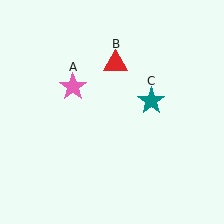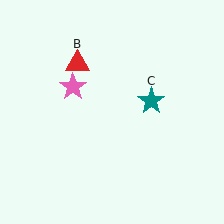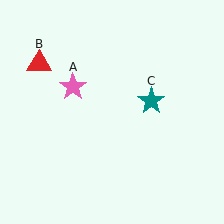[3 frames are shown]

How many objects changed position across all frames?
1 object changed position: red triangle (object B).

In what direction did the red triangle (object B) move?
The red triangle (object B) moved left.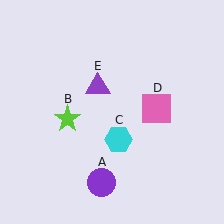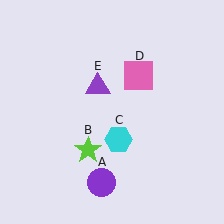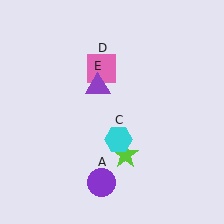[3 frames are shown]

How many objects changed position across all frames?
2 objects changed position: lime star (object B), pink square (object D).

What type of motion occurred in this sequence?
The lime star (object B), pink square (object D) rotated counterclockwise around the center of the scene.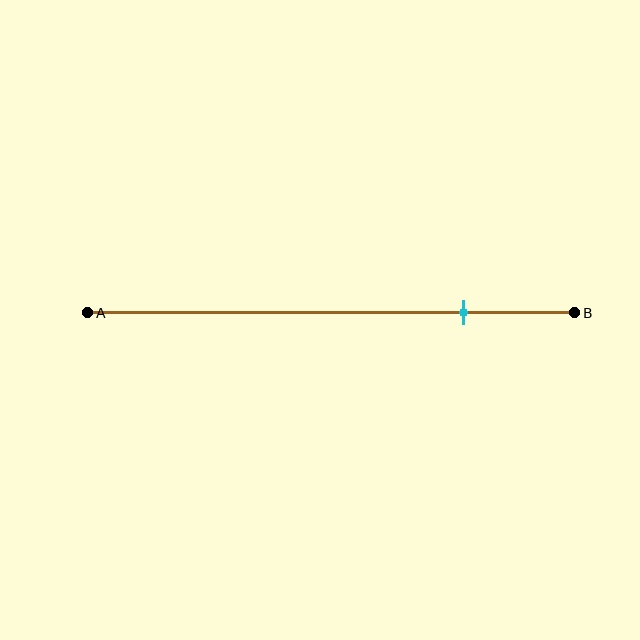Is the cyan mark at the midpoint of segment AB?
No, the mark is at about 75% from A, not at the 50% midpoint.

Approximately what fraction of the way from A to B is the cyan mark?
The cyan mark is approximately 75% of the way from A to B.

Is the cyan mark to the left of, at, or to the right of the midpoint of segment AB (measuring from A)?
The cyan mark is to the right of the midpoint of segment AB.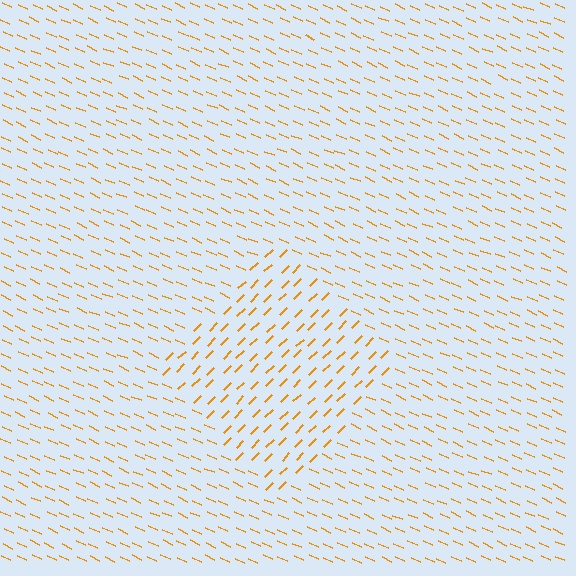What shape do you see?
I see a diamond.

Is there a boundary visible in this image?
Yes, there is a texture boundary formed by a change in line orientation.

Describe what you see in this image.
The image is filled with small orange line segments. A diamond region in the image has lines oriented differently from the surrounding lines, creating a visible texture boundary.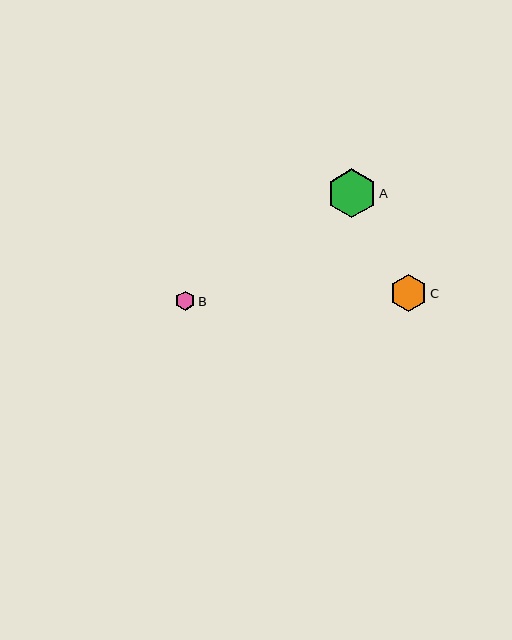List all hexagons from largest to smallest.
From largest to smallest: A, C, B.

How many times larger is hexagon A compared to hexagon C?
Hexagon A is approximately 1.3 times the size of hexagon C.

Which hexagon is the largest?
Hexagon A is the largest with a size of approximately 49 pixels.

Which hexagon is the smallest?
Hexagon B is the smallest with a size of approximately 19 pixels.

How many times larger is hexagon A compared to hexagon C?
Hexagon A is approximately 1.3 times the size of hexagon C.